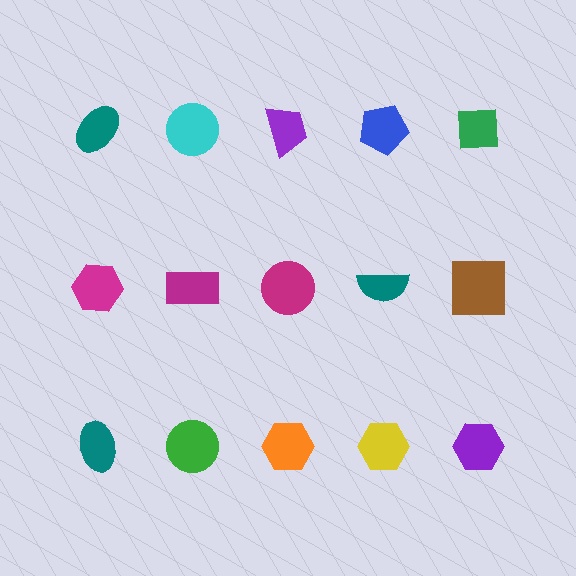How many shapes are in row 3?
5 shapes.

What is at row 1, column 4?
A blue pentagon.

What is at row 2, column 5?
A brown square.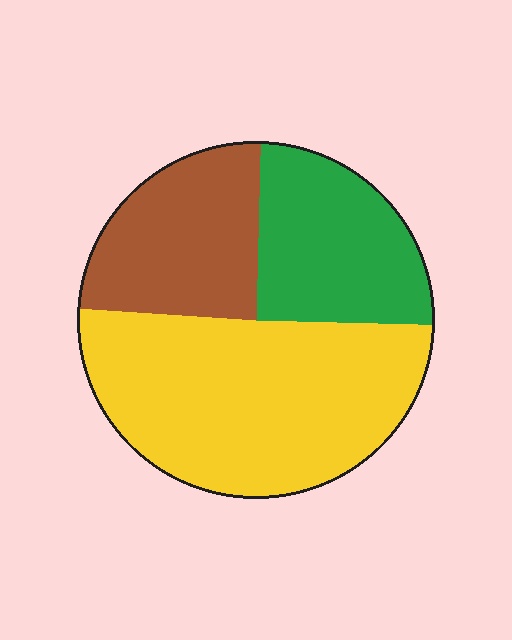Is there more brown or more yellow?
Yellow.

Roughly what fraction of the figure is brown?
Brown covers 24% of the figure.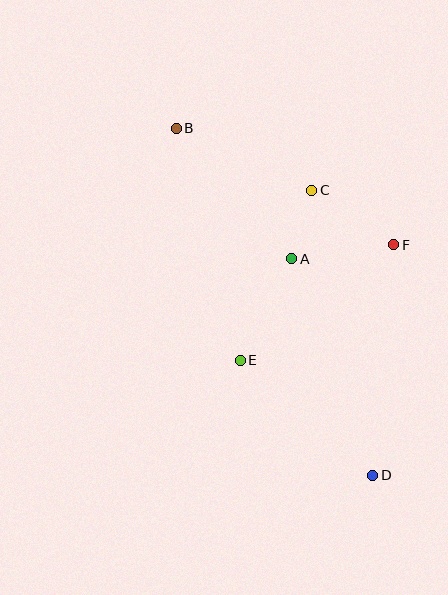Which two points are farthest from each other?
Points B and D are farthest from each other.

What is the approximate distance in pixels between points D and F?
The distance between D and F is approximately 231 pixels.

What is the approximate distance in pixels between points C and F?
The distance between C and F is approximately 99 pixels.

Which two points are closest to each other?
Points A and C are closest to each other.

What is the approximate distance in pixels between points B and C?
The distance between B and C is approximately 149 pixels.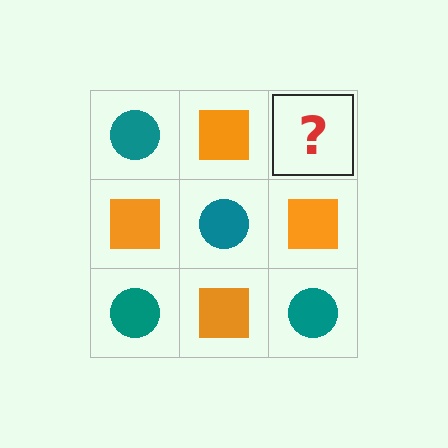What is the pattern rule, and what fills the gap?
The rule is that it alternates teal circle and orange square in a checkerboard pattern. The gap should be filled with a teal circle.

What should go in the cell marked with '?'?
The missing cell should contain a teal circle.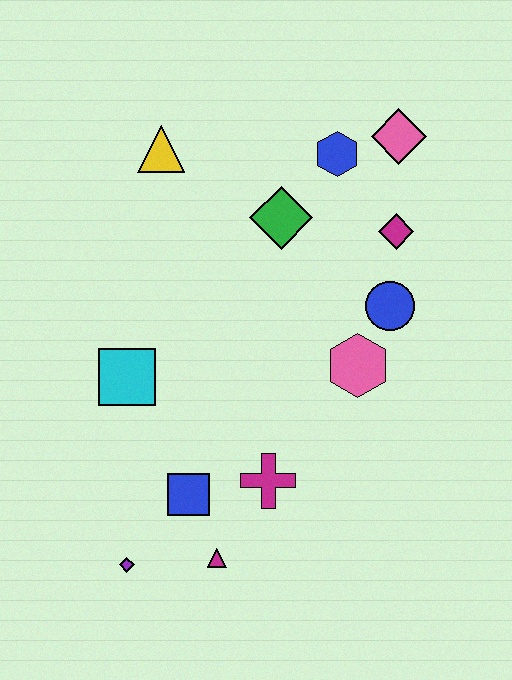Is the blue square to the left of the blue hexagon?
Yes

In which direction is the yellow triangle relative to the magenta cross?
The yellow triangle is above the magenta cross.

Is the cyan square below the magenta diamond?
Yes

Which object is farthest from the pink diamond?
The purple diamond is farthest from the pink diamond.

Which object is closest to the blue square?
The magenta triangle is closest to the blue square.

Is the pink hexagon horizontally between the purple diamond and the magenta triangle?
No